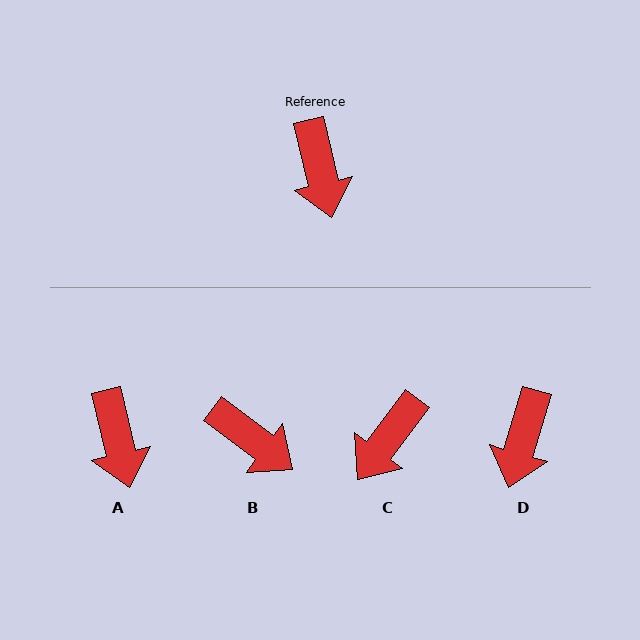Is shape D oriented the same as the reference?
No, it is off by about 30 degrees.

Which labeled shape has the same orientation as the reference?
A.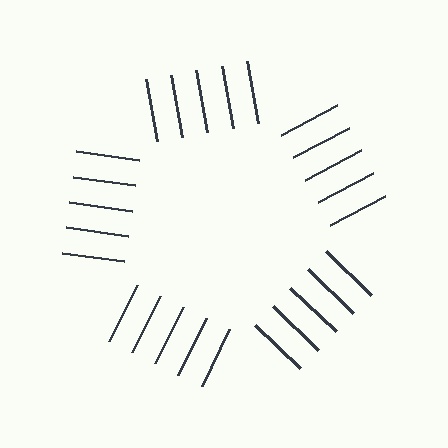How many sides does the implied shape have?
5 sides — the line-ends trace a pentagon.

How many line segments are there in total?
25 — 5 along each of the 5 edges.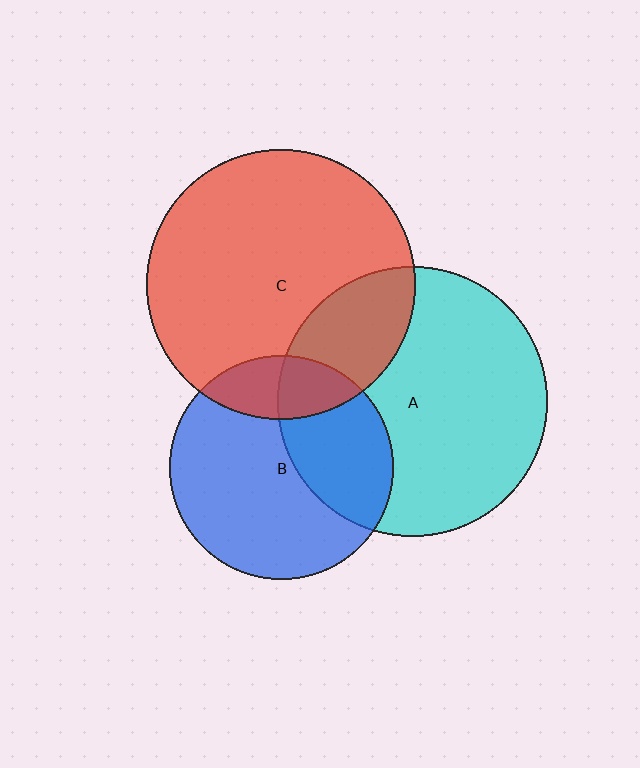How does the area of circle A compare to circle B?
Approximately 1.4 times.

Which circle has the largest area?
Circle A (cyan).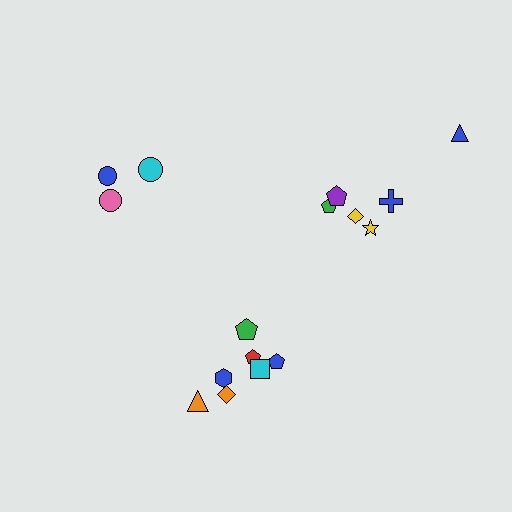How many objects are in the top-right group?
There are 6 objects.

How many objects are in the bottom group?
There are 7 objects.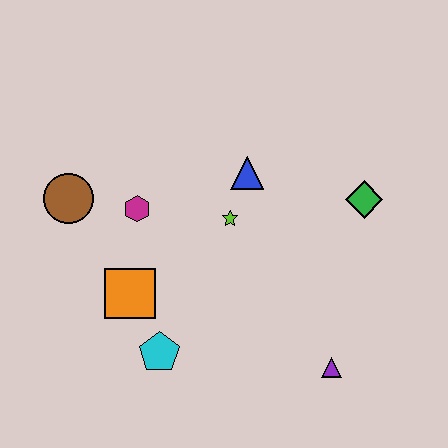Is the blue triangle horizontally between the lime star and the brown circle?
No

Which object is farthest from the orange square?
The green diamond is farthest from the orange square.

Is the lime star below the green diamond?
Yes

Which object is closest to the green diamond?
The blue triangle is closest to the green diamond.